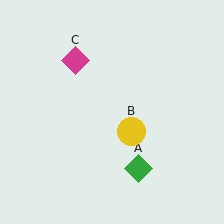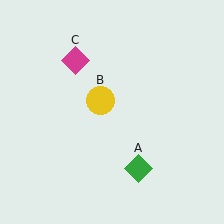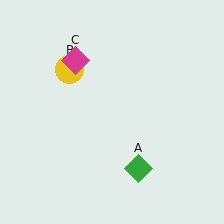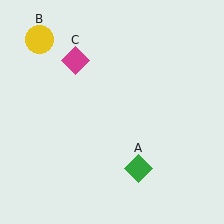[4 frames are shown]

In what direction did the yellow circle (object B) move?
The yellow circle (object B) moved up and to the left.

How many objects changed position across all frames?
1 object changed position: yellow circle (object B).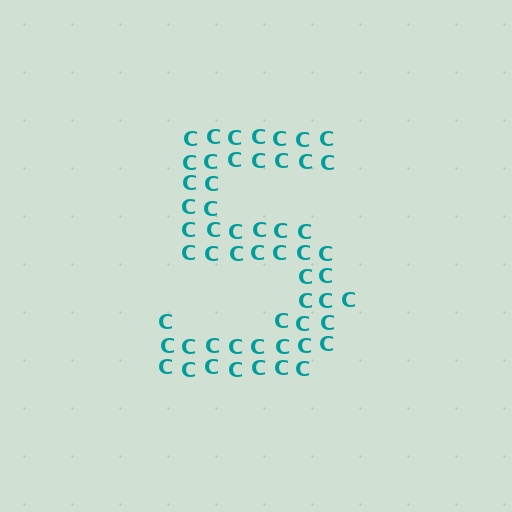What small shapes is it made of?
It is made of small letter C's.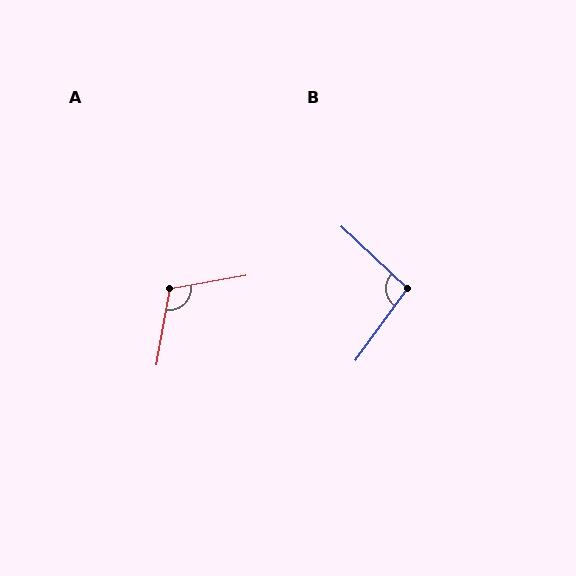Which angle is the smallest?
B, at approximately 97 degrees.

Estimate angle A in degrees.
Approximately 110 degrees.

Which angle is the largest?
A, at approximately 110 degrees.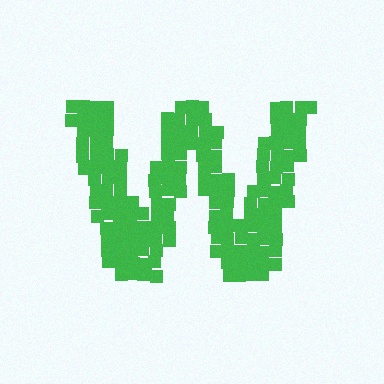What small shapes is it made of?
It is made of small squares.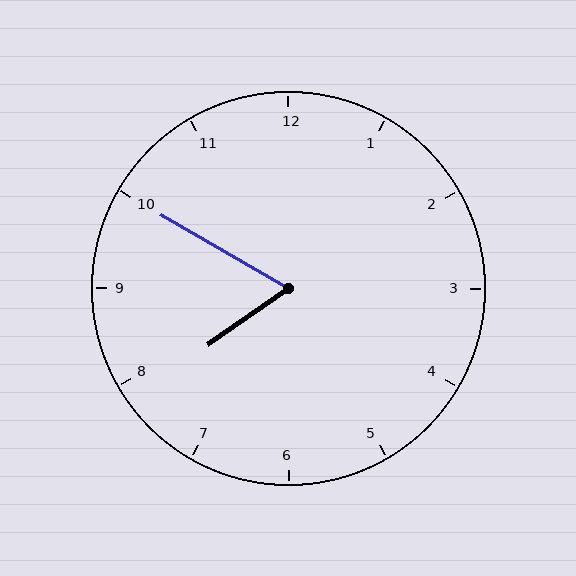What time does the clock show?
7:50.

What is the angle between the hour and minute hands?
Approximately 65 degrees.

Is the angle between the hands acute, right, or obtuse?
It is acute.